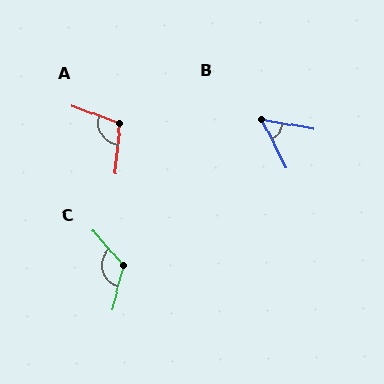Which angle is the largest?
C, at approximately 124 degrees.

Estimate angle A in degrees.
Approximately 106 degrees.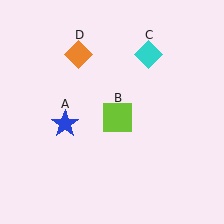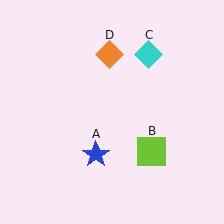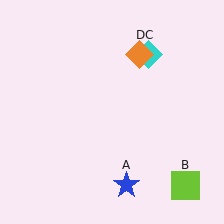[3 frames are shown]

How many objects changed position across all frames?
3 objects changed position: blue star (object A), lime square (object B), orange diamond (object D).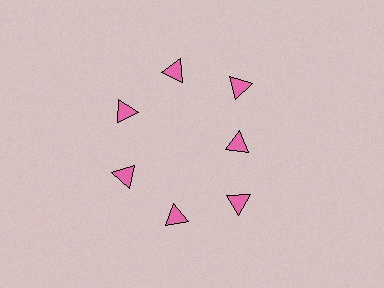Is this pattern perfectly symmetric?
No. The 7 pink triangles are arranged in a ring, but one element near the 3 o'clock position is pulled inward toward the center, breaking the 7-fold rotational symmetry.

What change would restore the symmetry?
The symmetry would be restored by moving it outward, back onto the ring so that all 7 triangles sit at equal angles and equal distance from the center.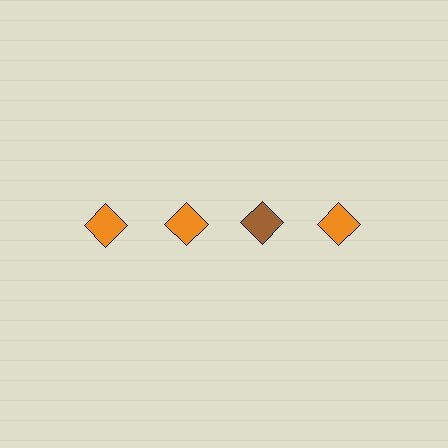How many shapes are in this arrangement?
There are 4 shapes arranged in a grid pattern.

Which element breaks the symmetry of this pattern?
The brown diamond in the top row, center column breaks the symmetry. All other shapes are orange diamonds.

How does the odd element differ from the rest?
It has a different color: brown instead of orange.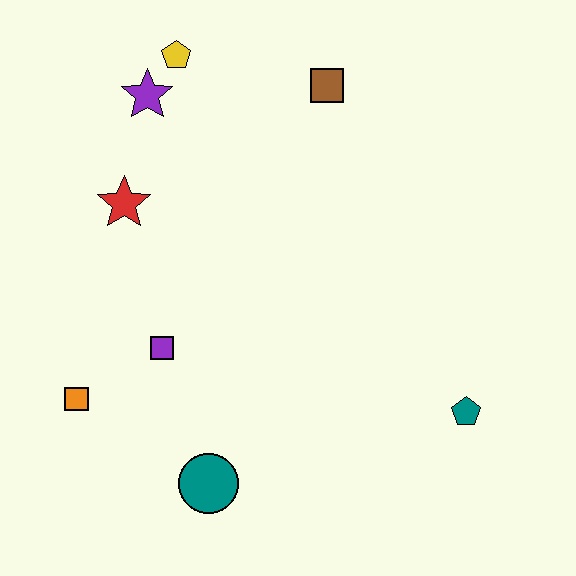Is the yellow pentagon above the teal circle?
Yes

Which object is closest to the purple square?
The orange square is closest to the purple square.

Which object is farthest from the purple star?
The teal pentagon is farthest from the purple star.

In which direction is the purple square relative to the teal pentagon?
The purple square is to the left of the teal pentagon.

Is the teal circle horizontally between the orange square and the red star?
No